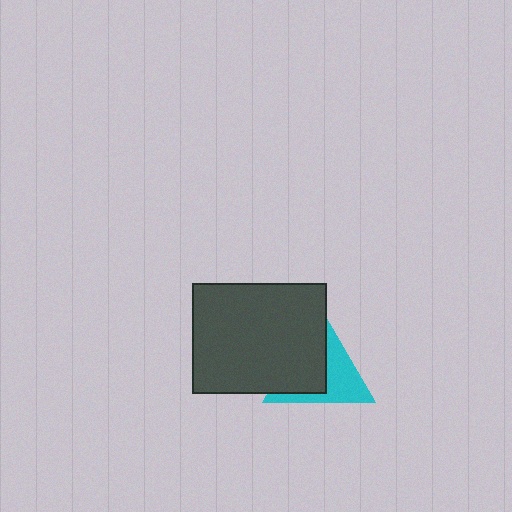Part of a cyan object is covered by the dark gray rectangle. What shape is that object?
It is a triangle.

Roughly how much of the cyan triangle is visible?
About half of it is visible (roughly 47%).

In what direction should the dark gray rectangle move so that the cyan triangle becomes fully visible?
The dark gray rectangle should move left. That is the shortest direction to clear the overlap and leave the cyan triangle fully visible.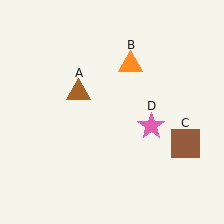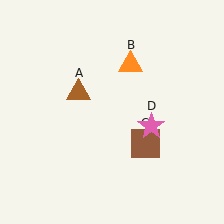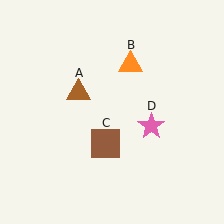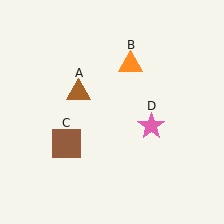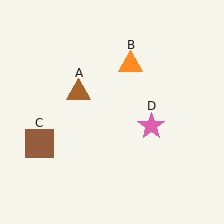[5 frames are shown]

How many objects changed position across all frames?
1 object changed position: brown square (object C).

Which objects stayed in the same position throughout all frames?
Brown triangle (object A) and orange triangle (object B) and pink star (object D) remained stationary.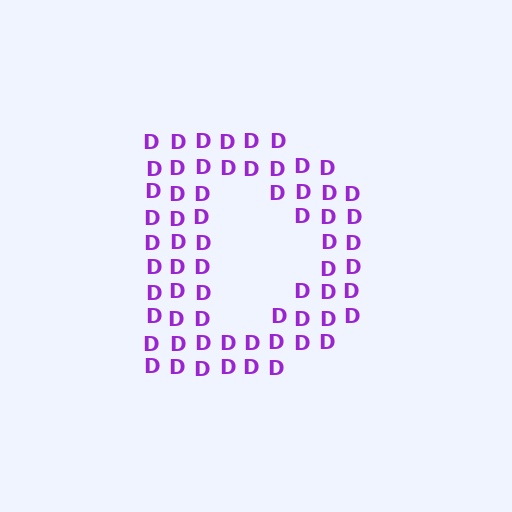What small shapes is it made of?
It is made of small letter D's.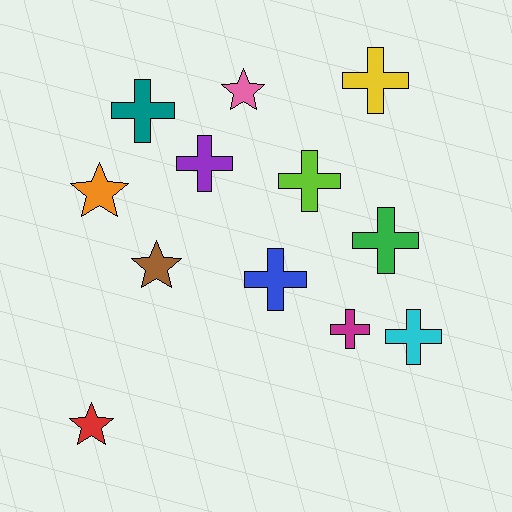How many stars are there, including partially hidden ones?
There are 4 stars.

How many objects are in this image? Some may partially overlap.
There are 12 objects.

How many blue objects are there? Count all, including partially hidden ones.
There is 1 blue object.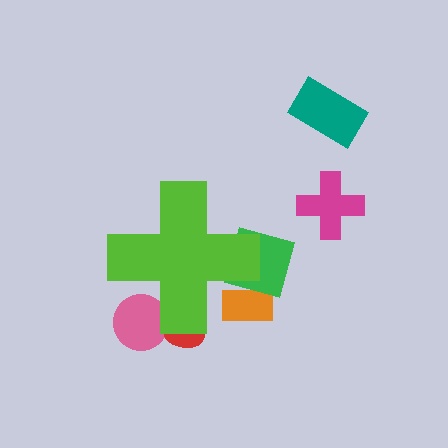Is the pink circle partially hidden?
Yes, the pink circle is partially hidden behind the lime cross.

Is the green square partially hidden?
Yes, the green square is partially hidden behind the lime cross.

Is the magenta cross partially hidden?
No, the magenta cross is fully visible.